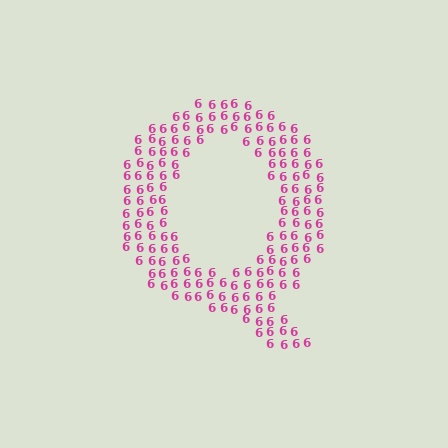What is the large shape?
The large shape is the letter Q.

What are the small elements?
The small elements are digit 6's.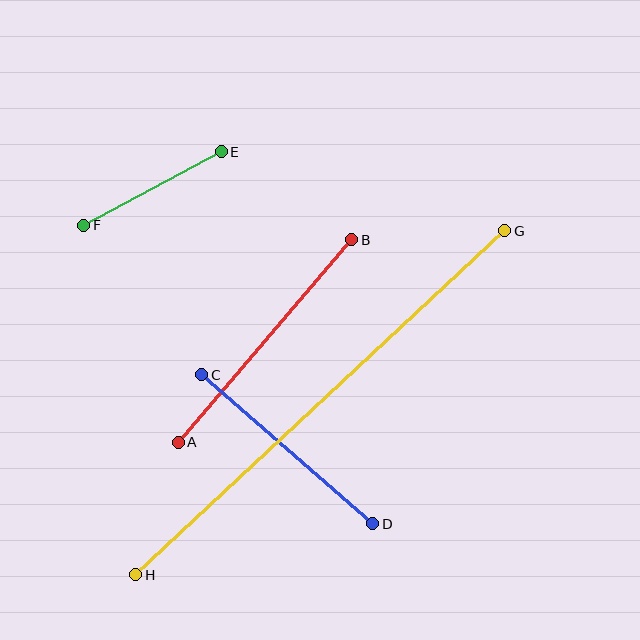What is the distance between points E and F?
The distance is approximately 156 pixels.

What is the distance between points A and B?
The distance is approximately 267 pixels.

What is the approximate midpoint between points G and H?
The midpoint is at approximately (320, 403) pixels.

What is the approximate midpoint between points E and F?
The midpoint is at approximately (153, 188) pixels.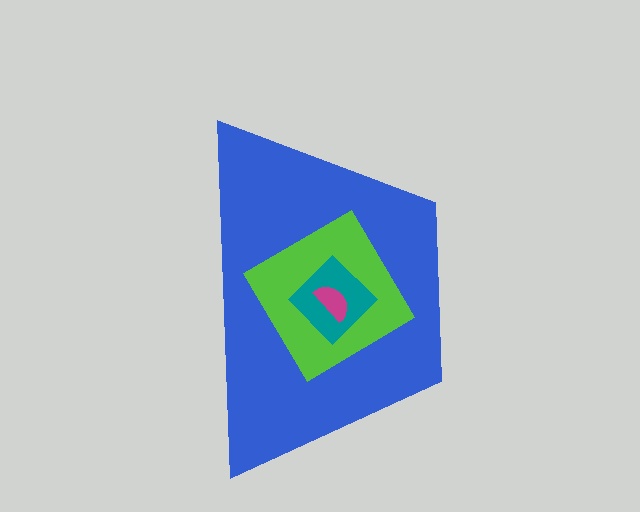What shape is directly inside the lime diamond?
The teal diamond.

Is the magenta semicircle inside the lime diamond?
Yes.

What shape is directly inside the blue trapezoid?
The lime diamond.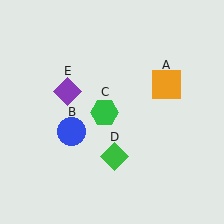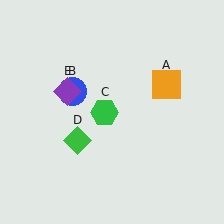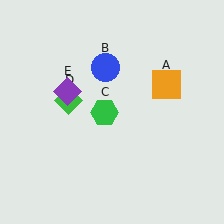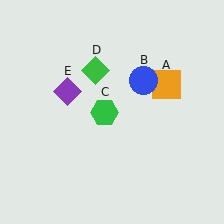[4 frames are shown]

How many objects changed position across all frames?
2 objects changed position: blue circle (object B), green diamond (object D).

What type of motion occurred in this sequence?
The blue circle (object B), green diamond (object D) rotated clockwise around the center of the scene.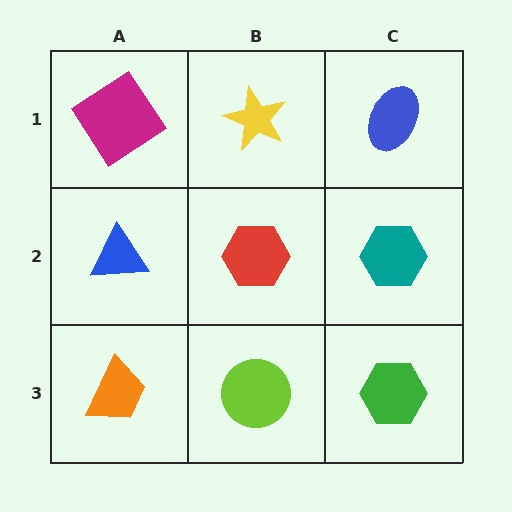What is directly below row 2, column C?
A green hexagon.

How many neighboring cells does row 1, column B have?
3.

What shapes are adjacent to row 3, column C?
A teal hexagon (row 2, column C), a lime circle (row 3, column B).